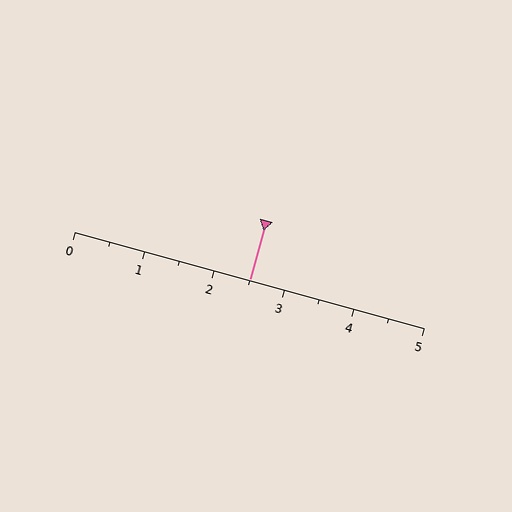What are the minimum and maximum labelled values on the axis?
The axis runs from 0 to 5.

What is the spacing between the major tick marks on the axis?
The major ticks are spaced 1 apart.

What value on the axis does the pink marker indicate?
The marker indicates approximately 2.5.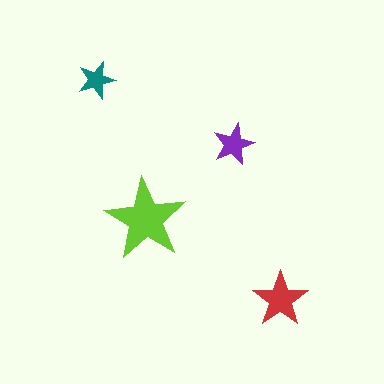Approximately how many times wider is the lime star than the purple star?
About 2 times wider.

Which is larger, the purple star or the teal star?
The purple one.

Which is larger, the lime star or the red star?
The lime one.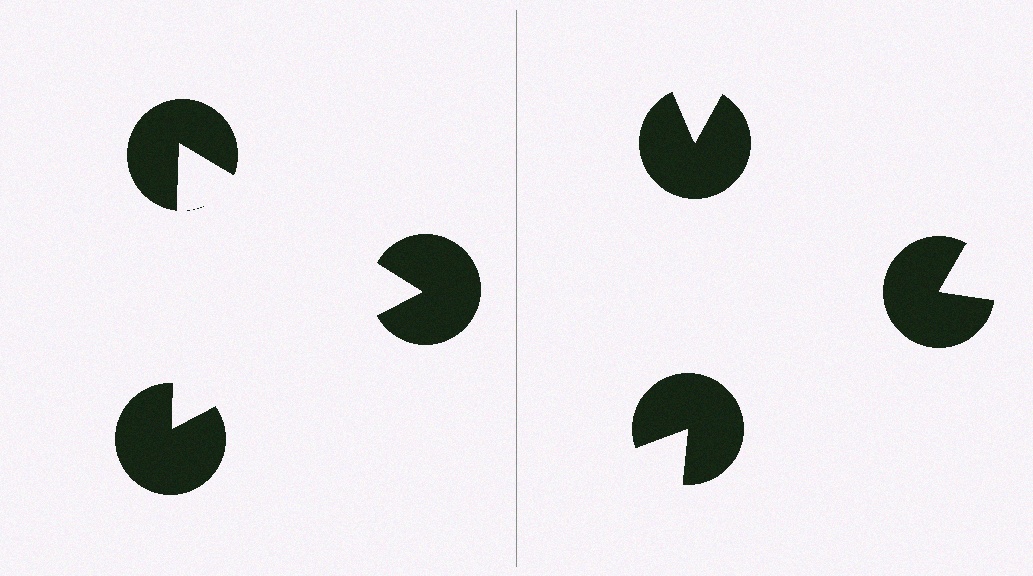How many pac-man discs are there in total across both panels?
6 — 3 on each side.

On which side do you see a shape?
An illusory triangle appears on the left side. On the right side the wedge cuts are rotated, so no coherent shape forms.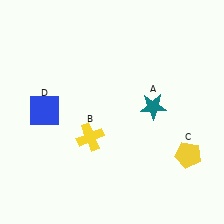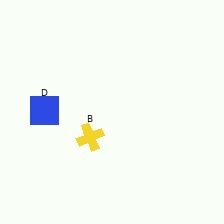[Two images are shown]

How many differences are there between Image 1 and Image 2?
There are 2 differences between the two images.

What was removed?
The teal star (A), the yellow pentagon (C) were removed in Image 2.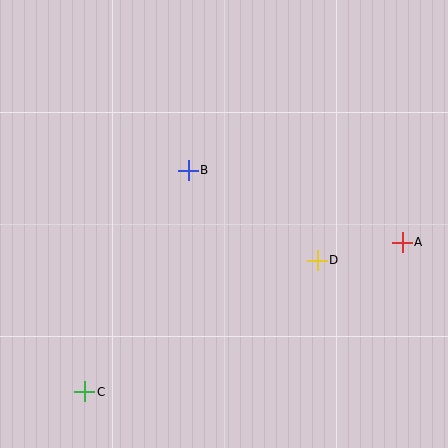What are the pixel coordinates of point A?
Point A is at (402, 242).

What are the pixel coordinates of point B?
Point B is at (188, 171).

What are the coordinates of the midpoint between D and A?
The midpoint between D and A is at (360, 251).